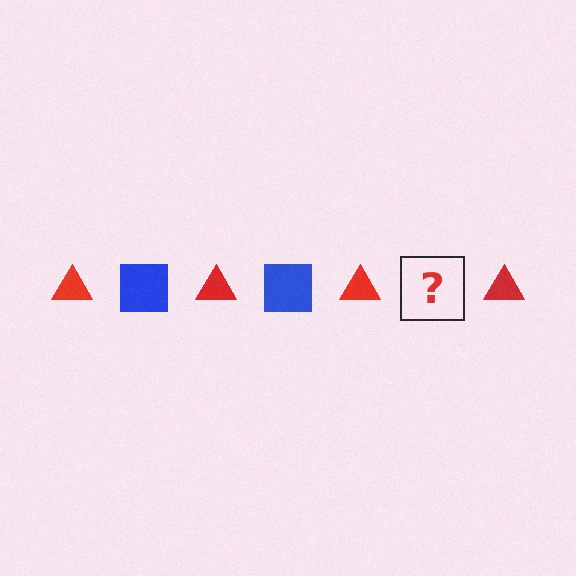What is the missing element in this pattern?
The missing element is a blue square.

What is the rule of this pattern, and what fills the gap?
The rule is that the pattern alternates between red triangle and blue square. The gap should be filled with a blue square.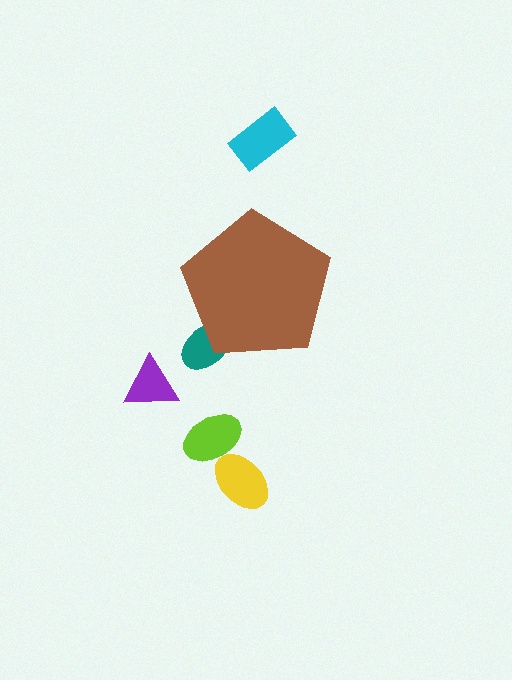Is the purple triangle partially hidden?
No, the purple triangle is fully visible.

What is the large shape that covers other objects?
A brown pentagon.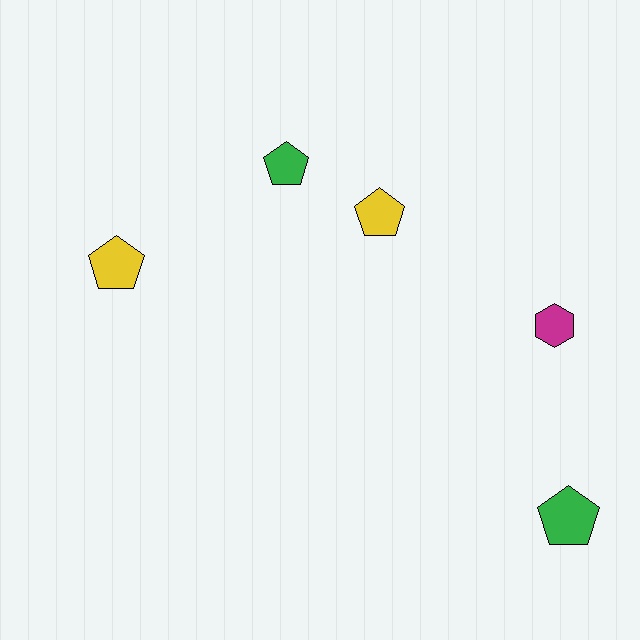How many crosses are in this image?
There are no crosses.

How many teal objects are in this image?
There are no teal objects.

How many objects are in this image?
There are 5 objects.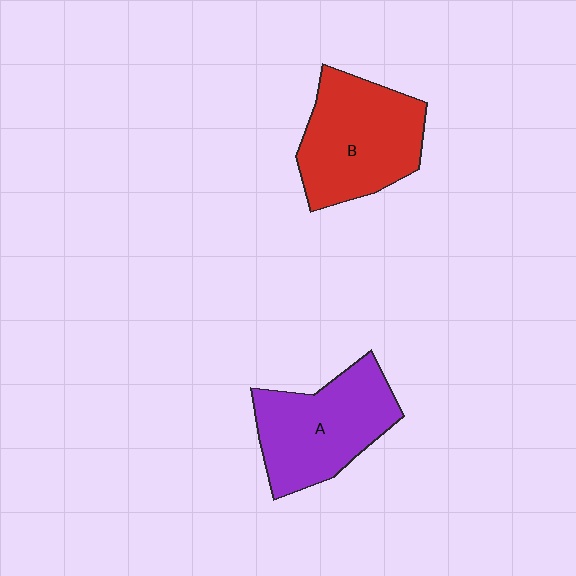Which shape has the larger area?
Shape B (red).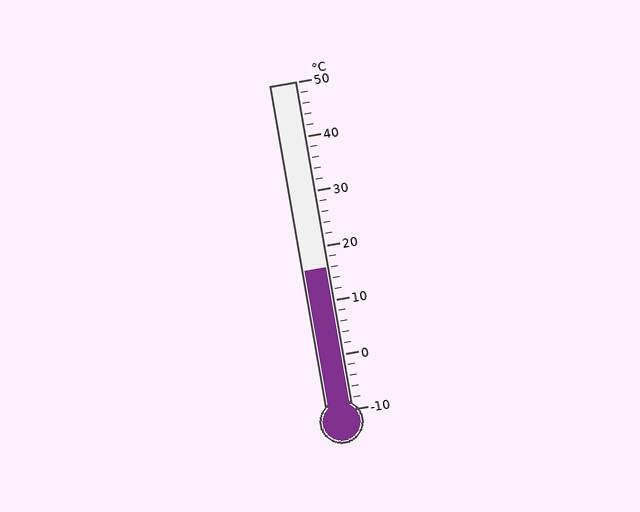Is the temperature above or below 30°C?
The temperature is below 30°C.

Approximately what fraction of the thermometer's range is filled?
The thermometer is filled to approximately 45% of its range.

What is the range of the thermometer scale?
The thermometer scale ranges from -10°C to 50°C.